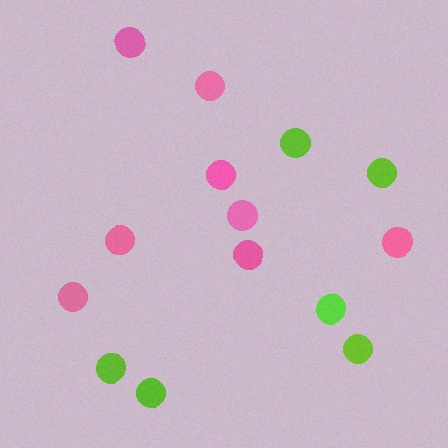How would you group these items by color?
There are 2 groups: one group of pink circles (8) and one group of lime circles (6).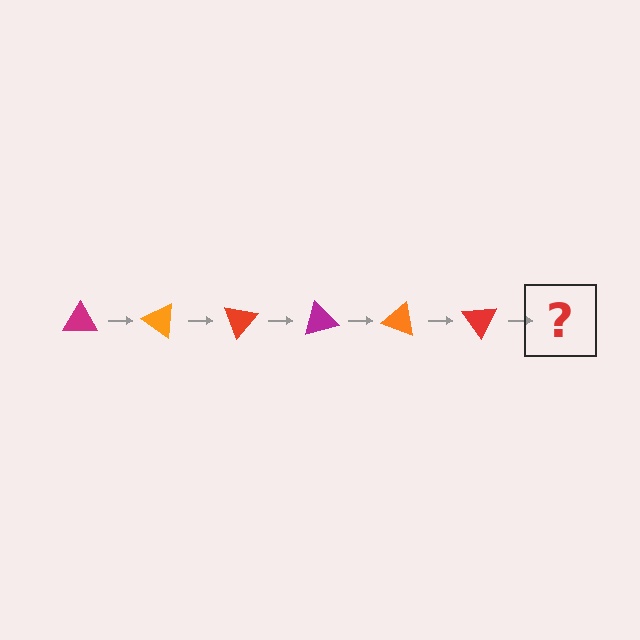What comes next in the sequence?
The next element should be a magenta triangle, rotated 210 degrees from the start.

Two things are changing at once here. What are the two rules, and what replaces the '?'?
The two rules are that it rotates 35 degrees each step and the color cycles through magenta, orange, and red. The '?' should be a magenta triangle, rotated 210 degrees from the start.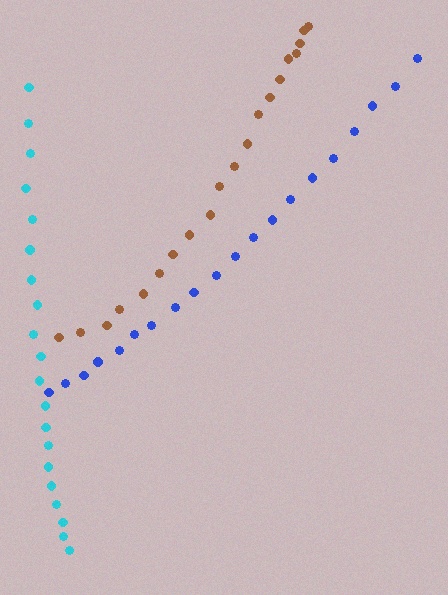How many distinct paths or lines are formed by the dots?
There are 3 distinct paths.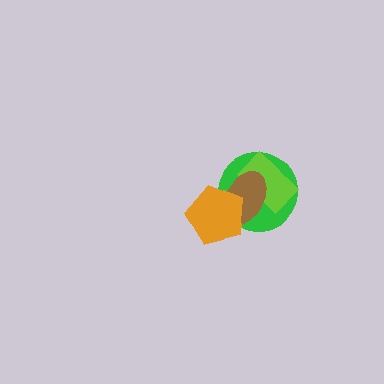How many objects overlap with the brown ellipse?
3 objects overlap with the brown ellipse.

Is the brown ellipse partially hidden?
Yes, it is partially covered by another shape.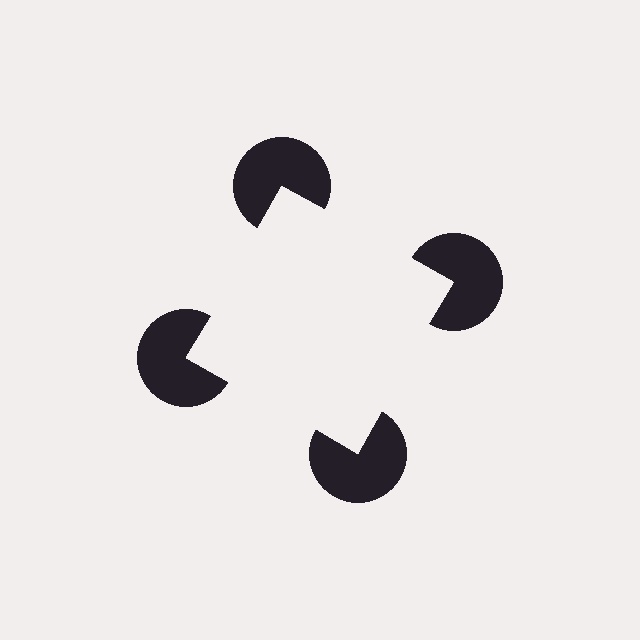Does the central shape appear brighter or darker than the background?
It typically appears slightly brighter than the background, even though no actual brightness change is drawn.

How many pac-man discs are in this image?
There are 4 — one at each vertex of the illusory square.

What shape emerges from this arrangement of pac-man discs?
An illusory square — its edges are inferred from the aligned wedge cuts in the pac-man discs, not physically drawn.